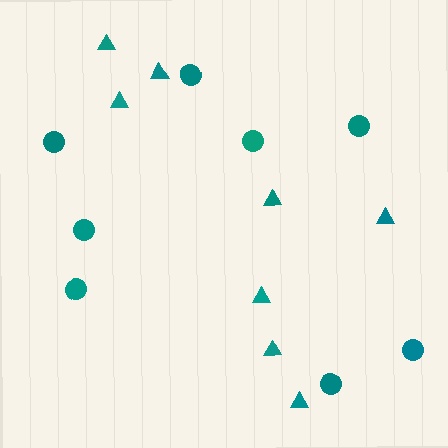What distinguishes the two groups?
There are 2 groups: one group of circles (8) and one group of triangles (8).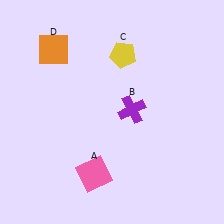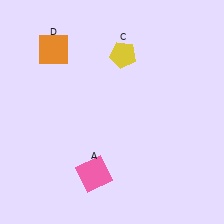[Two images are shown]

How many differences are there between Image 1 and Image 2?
There is 1 difference between the two images.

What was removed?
The purple cross (B) was removed in Image 2.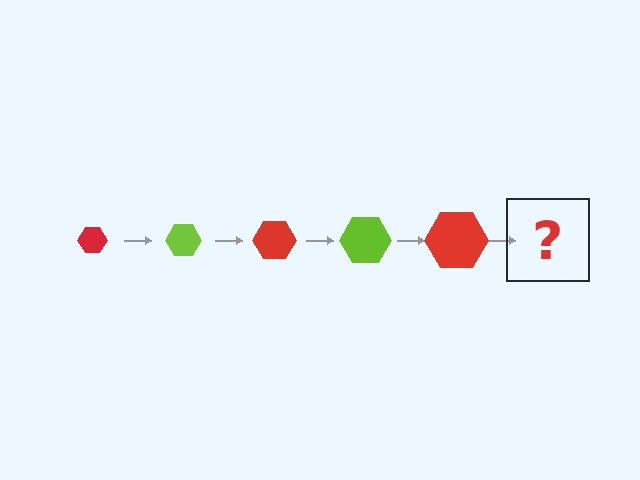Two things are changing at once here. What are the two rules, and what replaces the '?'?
The two rules are that the hexagon grows larger each step and the color cycles through red and lime. The '?' should be a lime hexagon, larger than the previous one.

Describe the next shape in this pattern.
It should be a lime hexagon, larger than the previous one.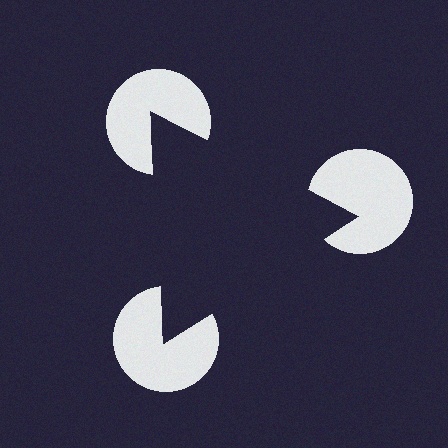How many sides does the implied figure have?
3 sides.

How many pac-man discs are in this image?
There are 3 — one at each vertex of the illusory triangle.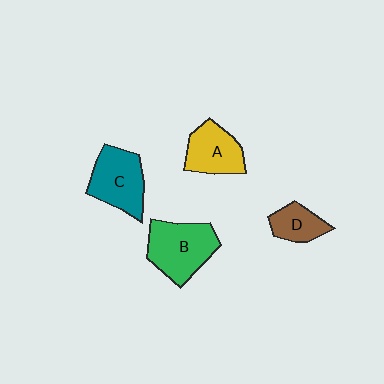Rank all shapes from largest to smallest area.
From largest to smallest: B (green), C (teal), A (yellow), D (brown).